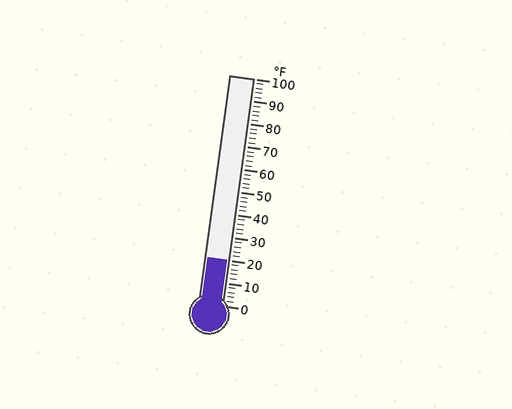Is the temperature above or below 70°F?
The temperature is below 70°F.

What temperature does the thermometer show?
The thermometer shows approximately 20°F.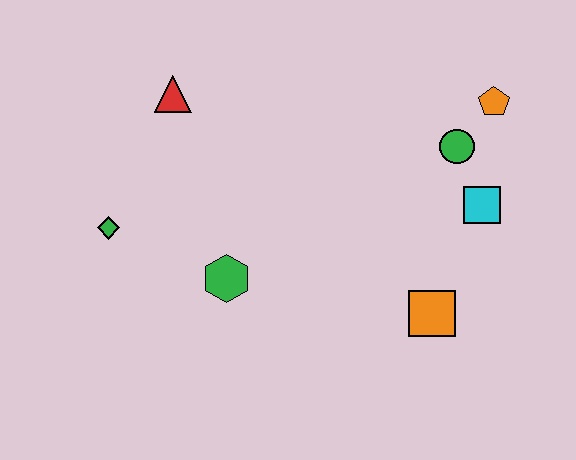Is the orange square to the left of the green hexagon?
No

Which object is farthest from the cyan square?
The green diamond is farthest from the cyan square.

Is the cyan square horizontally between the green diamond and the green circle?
No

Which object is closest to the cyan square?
The green circle is closest to the cyan square.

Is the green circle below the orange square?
No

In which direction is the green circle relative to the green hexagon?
The green circle is to the right of the green hexagon.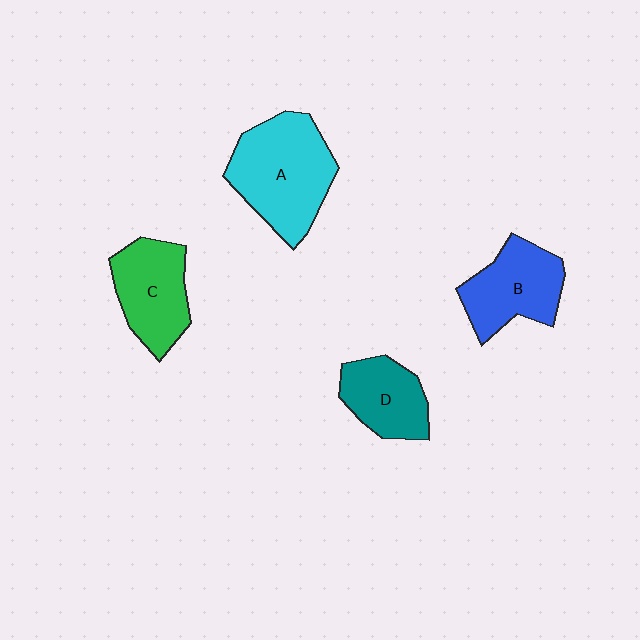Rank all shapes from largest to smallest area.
From largest to smallest: A (cyan), B (blue), C (green), D (teal).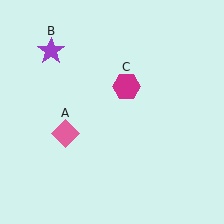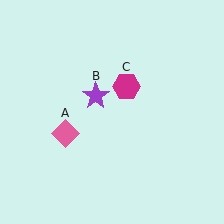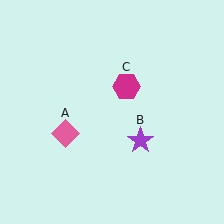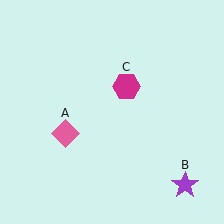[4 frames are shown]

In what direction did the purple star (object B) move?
The purple star (object B) moved down and to the right.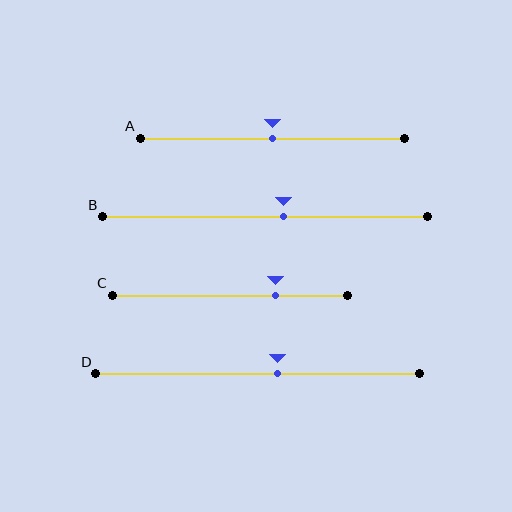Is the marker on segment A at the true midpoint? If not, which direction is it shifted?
Yes, the marker on segment A is at the true midpoint.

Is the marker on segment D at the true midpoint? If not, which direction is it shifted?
No, the marker on segment D is shifted to the right by about 6% of the segment length.